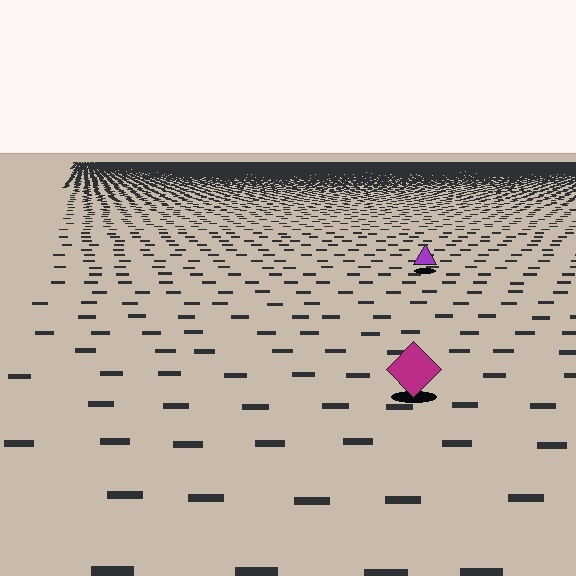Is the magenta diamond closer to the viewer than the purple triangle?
Yes. The magenta diamond is closer — you can tell from the texture gradient: the ground texture is coarser near it.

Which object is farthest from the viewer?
The purple triangle is farthest from the viewer. It appears smaller and the ground texture around it is denser.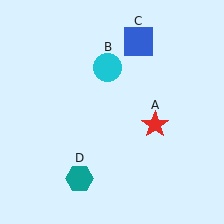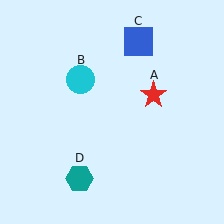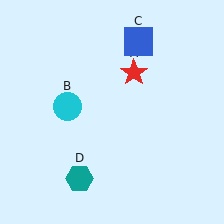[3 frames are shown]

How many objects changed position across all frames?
2 objects changed position: red star (object A), cyan circle (object B).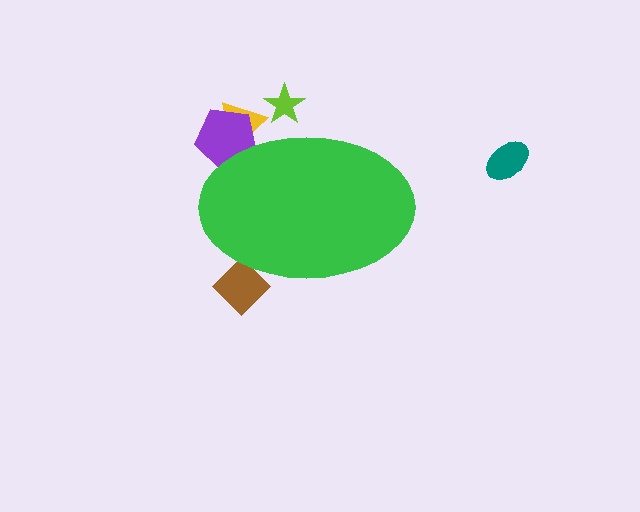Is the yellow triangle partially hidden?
Yes, the yellow triangle is partially hidden behind the green ellipse.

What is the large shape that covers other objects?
A green ellipse.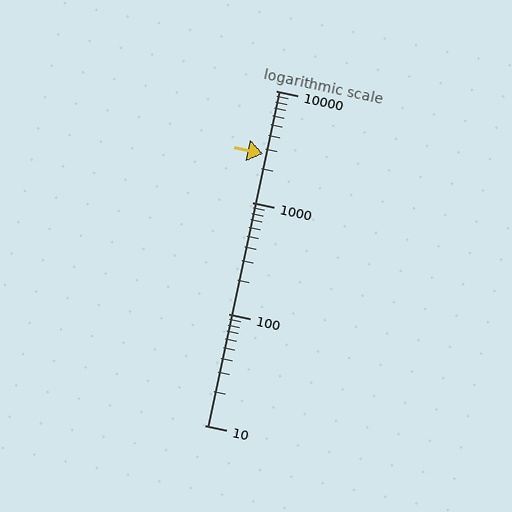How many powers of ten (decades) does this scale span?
The scale spans 3 decades, from 10 to 10000.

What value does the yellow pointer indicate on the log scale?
The pointer indicates approximately 2700.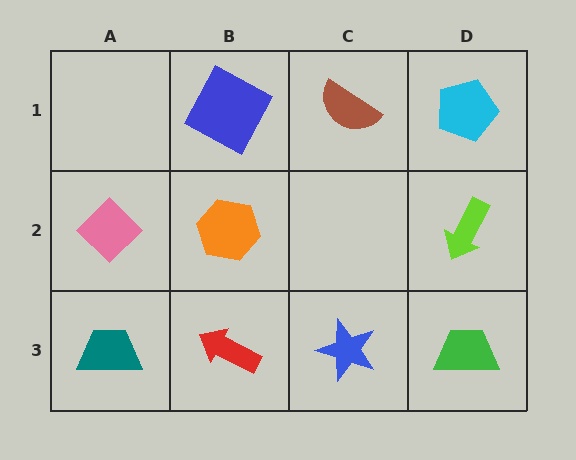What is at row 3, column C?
A blue star.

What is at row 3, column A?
A teal trapezoid.